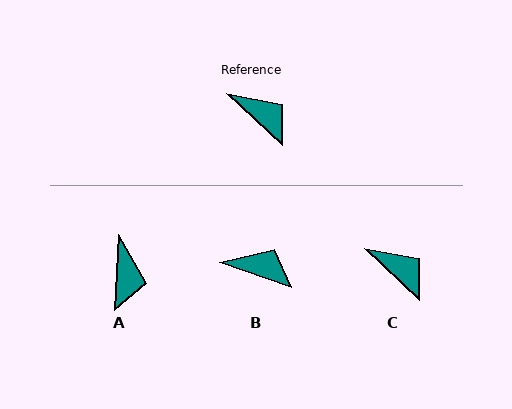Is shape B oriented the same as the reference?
No, it is off by about 24 degrees.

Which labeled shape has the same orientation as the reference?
C.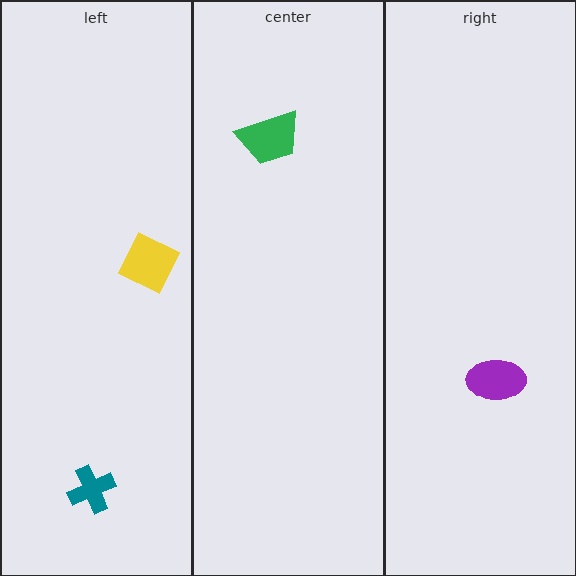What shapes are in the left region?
The yellow diamond, the teal cross.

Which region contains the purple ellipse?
The right region.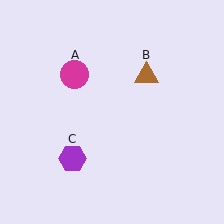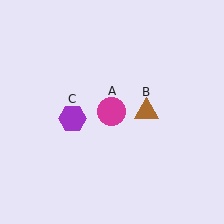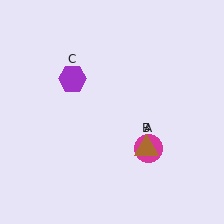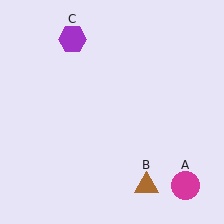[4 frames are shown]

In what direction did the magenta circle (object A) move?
The magenta circle (object A) moved down and to the right.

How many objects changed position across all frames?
3 objects changed position: magenta circle (object A), brown triangle (object B), purple hexagon (object C).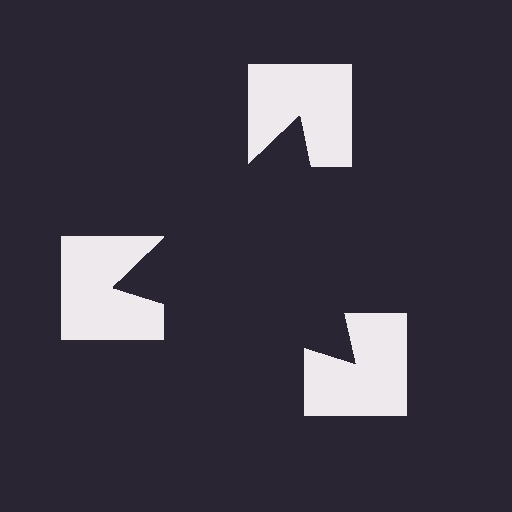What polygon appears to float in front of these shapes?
An illusory triangle — its edges are inferred from the aligned wedge cuts in the notched squares, not physically drawn.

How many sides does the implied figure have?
3 sides.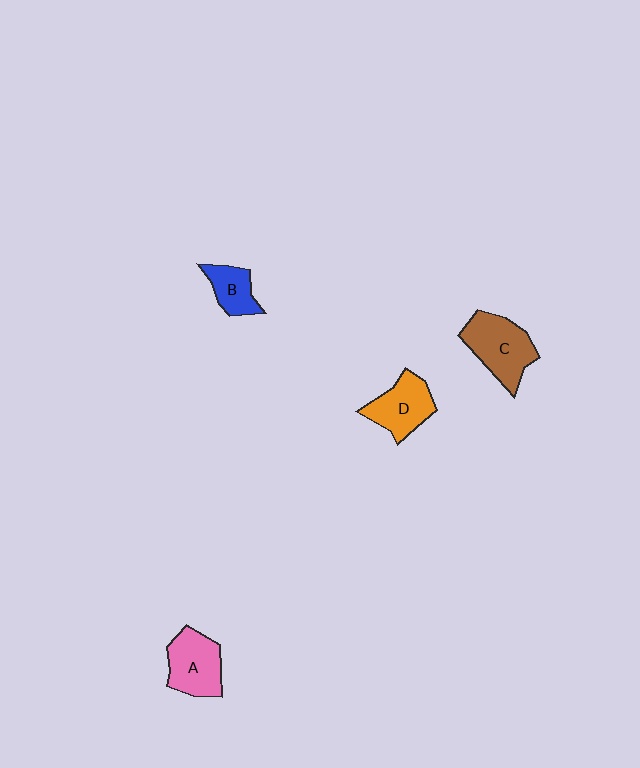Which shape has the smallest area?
Shape B (blue).